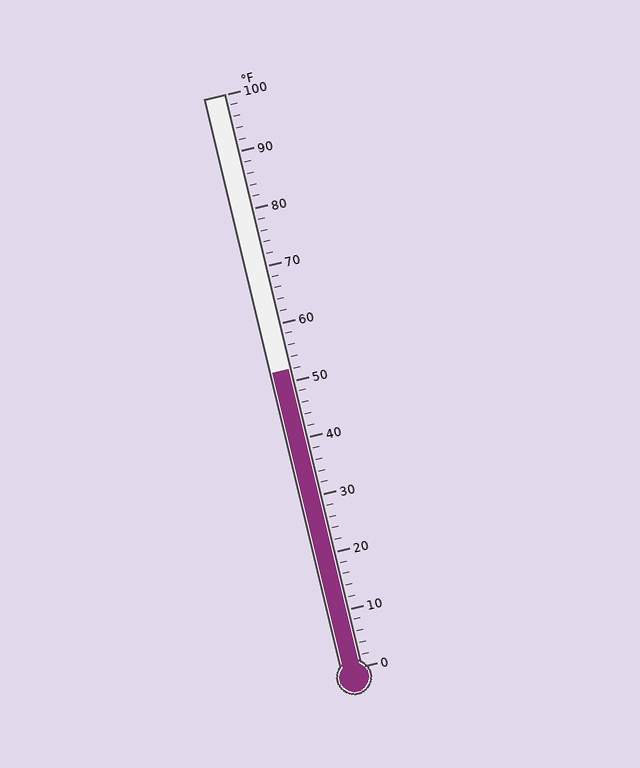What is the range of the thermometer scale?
The thermometer scale ranges from 0°F to 100°F.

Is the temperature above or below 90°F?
The temperature is below 90°F.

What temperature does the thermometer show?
The thermometer shows approximately 52°F.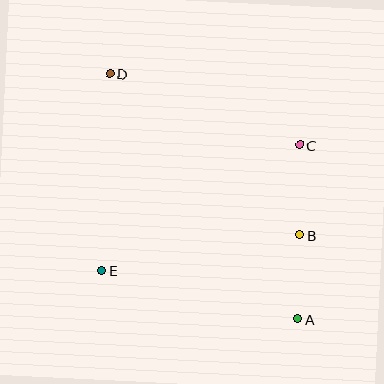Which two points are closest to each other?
Points A and B are closest to each other.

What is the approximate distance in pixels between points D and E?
The distance between D and E is approximately 197 pixels.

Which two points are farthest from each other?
Points A and D are farthest from each other.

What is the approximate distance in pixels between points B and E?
The distance between B and E is approximately 201 pixels.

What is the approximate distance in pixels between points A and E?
The distance between A and E is approximately 202 pixels.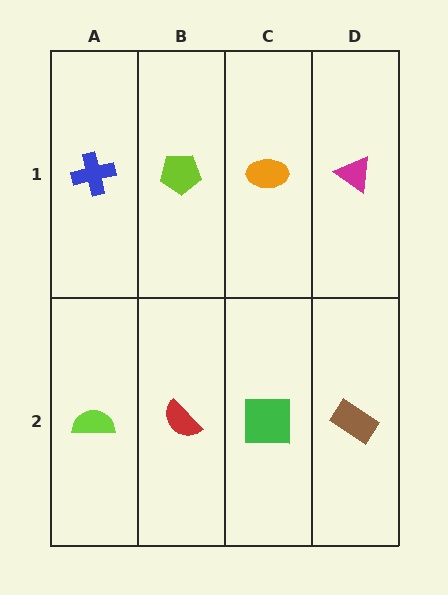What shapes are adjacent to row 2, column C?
An orange ellipse (row 1, column C), a red semicircle (row 2, column B), a brown rectangle (row 2, column D).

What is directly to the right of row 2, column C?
A brown rectangle.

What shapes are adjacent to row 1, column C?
A green square (row 2, column C), a lime pentagon (row 1, column B), a magenta triangle (row 1, column D).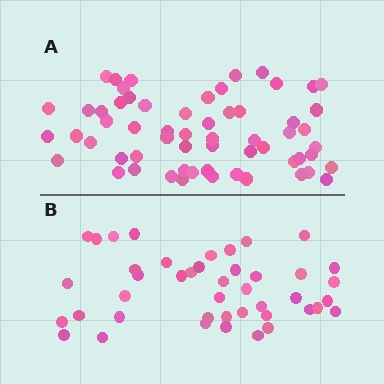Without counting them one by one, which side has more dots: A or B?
Region A (the top region) has more dots.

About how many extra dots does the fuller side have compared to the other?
Region A has approximately 15 more dots than region B.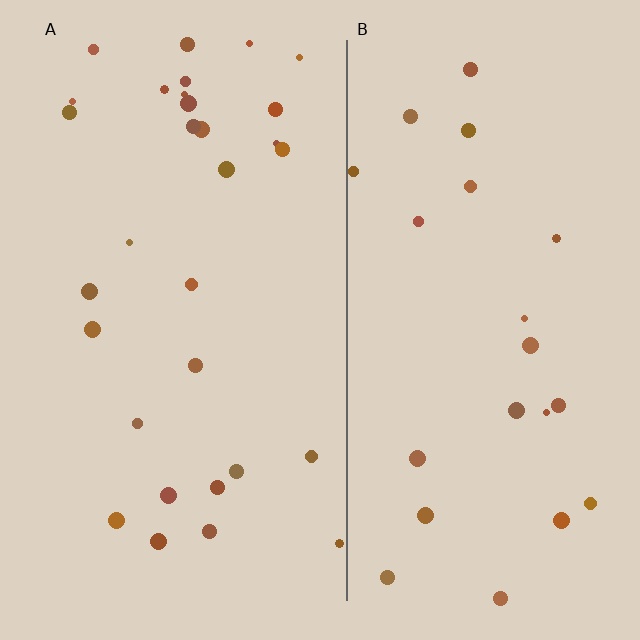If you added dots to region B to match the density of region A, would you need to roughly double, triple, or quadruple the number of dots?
Approximately double.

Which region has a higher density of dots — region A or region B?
A (the left).